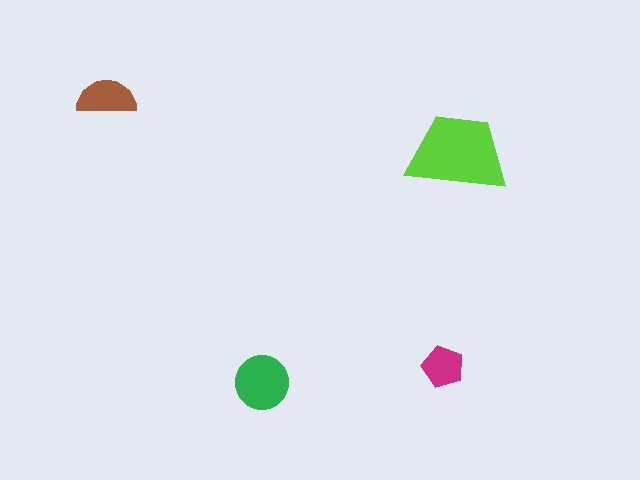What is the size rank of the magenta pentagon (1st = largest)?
4th.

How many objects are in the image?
There are 4 objects in the image.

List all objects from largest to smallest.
The lime trapezoid, the green circle, the brown semicircle, the magenta pentagon.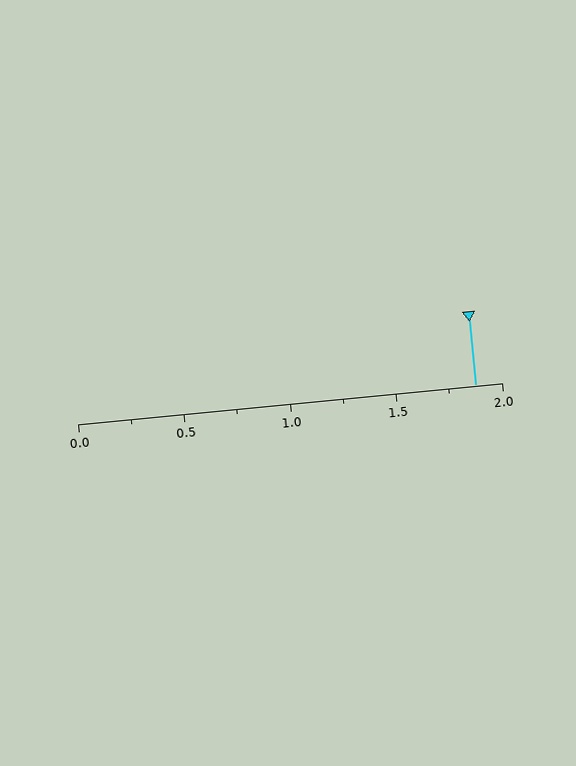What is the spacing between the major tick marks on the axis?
The major ticks are spaced 0.5 apart.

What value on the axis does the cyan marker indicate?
The marker indicates approximately 1.88.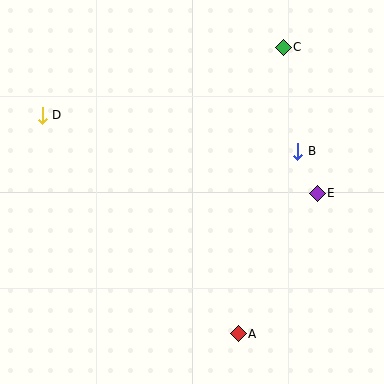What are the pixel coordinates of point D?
Point D is at (42, 115).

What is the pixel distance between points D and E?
The distance between D and E is 286 pixels.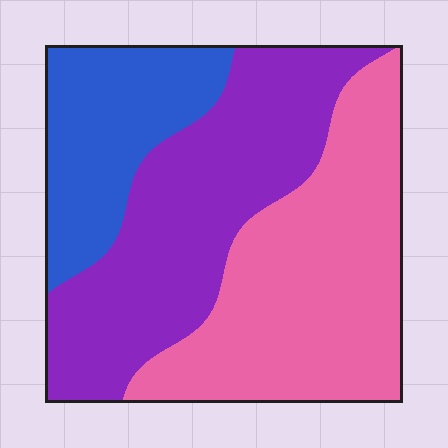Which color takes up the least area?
Blue, at roughly 20%.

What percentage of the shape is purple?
Purple covers around 40% of the shape.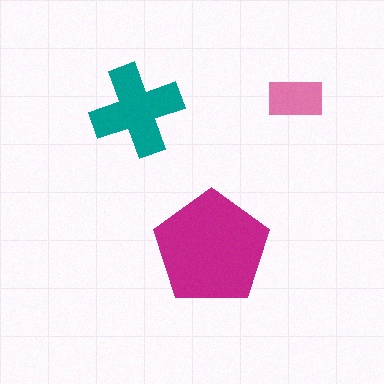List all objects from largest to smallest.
The magenta pentagon, the teal cross, the pink rectangle.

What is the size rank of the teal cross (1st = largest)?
2nd.